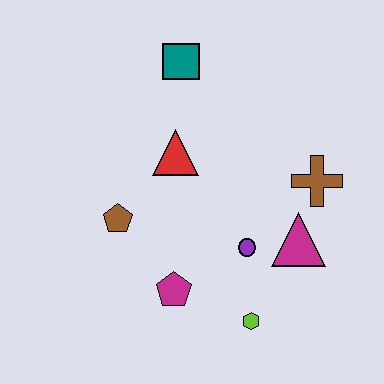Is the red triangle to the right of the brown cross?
No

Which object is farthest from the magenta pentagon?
The teal square is farthest from the magenta pentagon.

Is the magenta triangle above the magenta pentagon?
Yes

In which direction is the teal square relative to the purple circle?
The teal square is above the purple circle.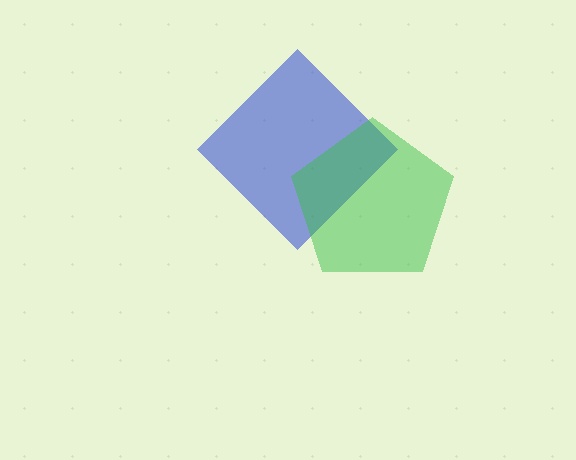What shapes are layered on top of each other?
The layered shapes are: a blue diamond, a green pentagon.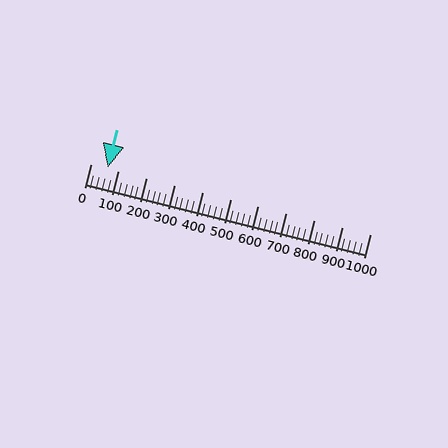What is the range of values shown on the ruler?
The ruler shows values from 0 to 1000.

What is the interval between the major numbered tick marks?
The major tick marks are spaced 100 units apart.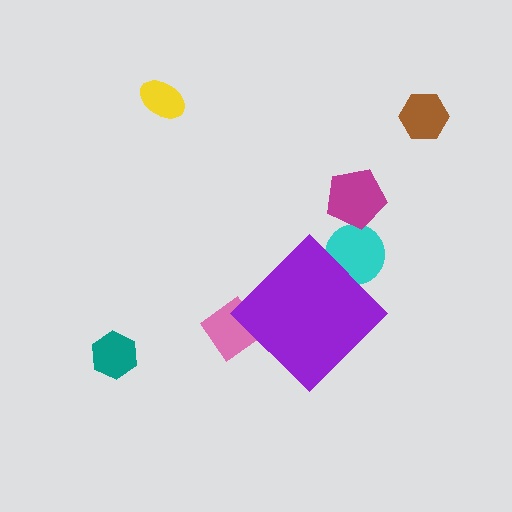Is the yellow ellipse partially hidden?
No, the yellow ellipse is fully visible.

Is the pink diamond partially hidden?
Yes, the pink diamond is partially hidden behind the purple diamond.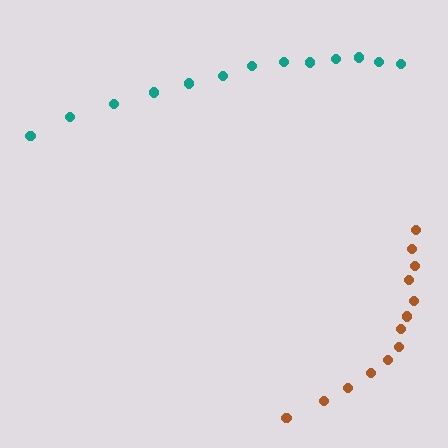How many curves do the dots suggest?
There are 2 distinct paths.